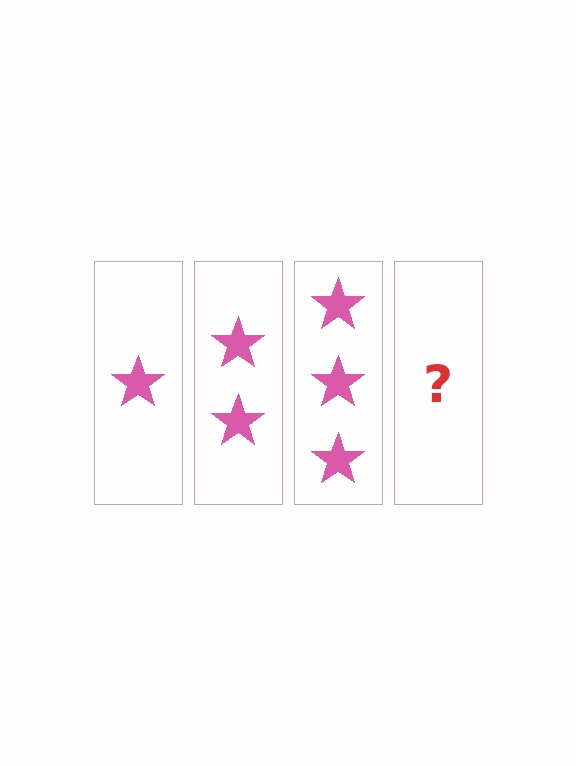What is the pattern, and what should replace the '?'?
The pattern is that each step adds one more star. The '?' should be 4 stars.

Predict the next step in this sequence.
The next step is 4 stars.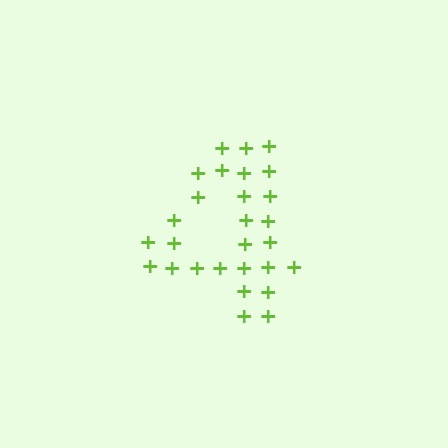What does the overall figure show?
The overall figure shows the digit 4.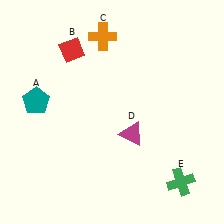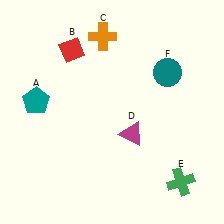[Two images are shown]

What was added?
A teal circle (F) was added in Image 2.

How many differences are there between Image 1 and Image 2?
There is 1 difference between the two images.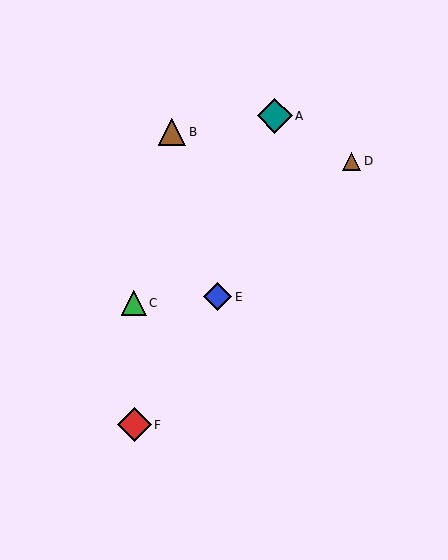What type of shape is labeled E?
Shape E is a blue diamond.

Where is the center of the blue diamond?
The center of the blue diamond is at (218, 297).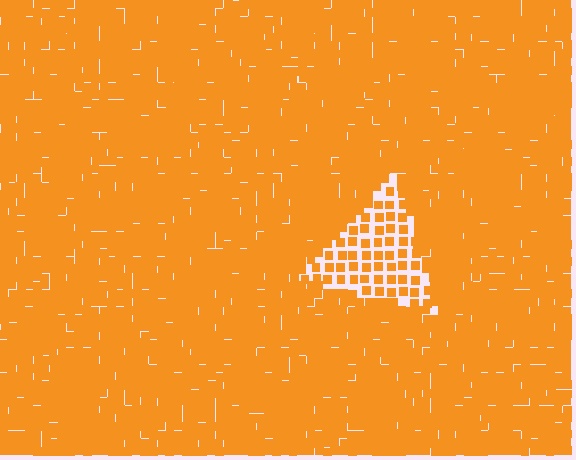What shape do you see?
I see a triangle.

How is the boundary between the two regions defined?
The boundary is defined by a change in element density (approximately 2.2x ratio). All elements are the same color, size, and shape.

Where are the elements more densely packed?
The elements are more densely packed outside the triangle boundary.